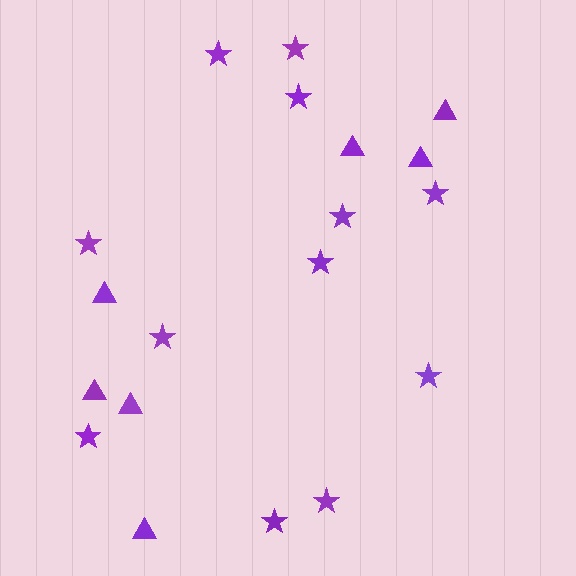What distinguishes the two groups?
There are 2 groups: one group of triangles (7) and one group of stars (12).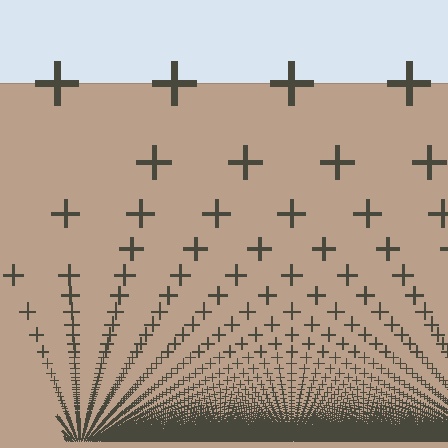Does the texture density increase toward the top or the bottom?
Density increases toward the bottom.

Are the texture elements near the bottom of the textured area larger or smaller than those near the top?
Smaller. The gradient is inverted — elements near the bottom are smaller and denser.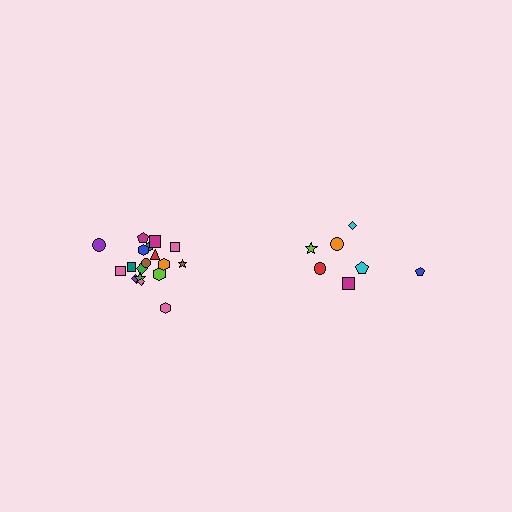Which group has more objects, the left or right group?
The left group.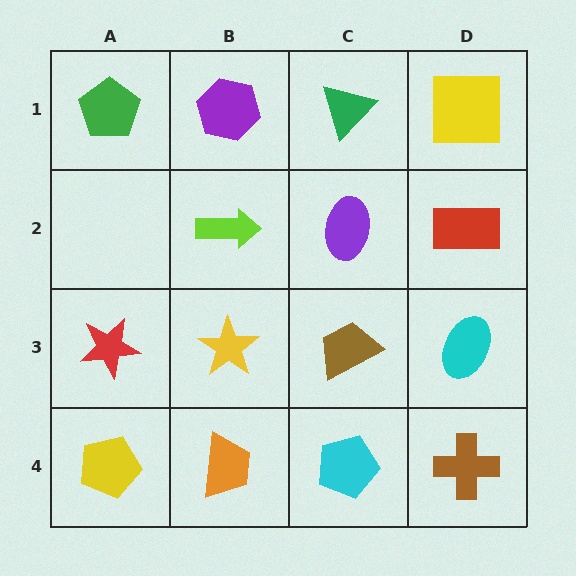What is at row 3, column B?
A yellow star.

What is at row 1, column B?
A purple hexagon.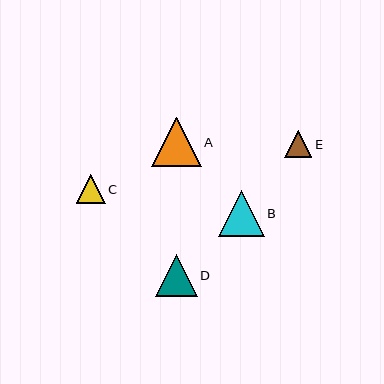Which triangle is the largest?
Triangle A is the largest with a size of approximately 49 pixels.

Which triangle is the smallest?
Triangle E is the smallest with a size of approximately 27 pixels.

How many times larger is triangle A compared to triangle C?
Triangle A is approximately 1.7 times the size of triangle C.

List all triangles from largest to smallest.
From largest to smallest: A, B, D, C, E.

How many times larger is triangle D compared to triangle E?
Triangle D is approximately 1.5 times the size of triangle E.